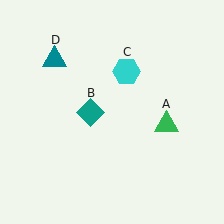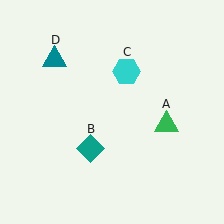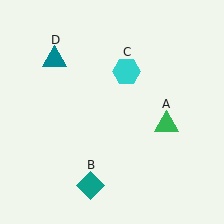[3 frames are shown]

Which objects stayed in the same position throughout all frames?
Green triangle (object A) and cyan hexagon (object C) and teal triangle (object D) remained stationary.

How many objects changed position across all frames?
1 object changed position: teal diamond (object B).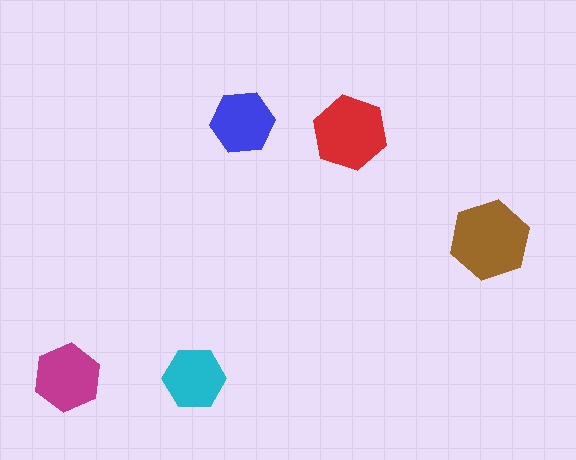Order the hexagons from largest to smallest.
the brown one, the red one, the magenta one, the blue one, the cyan one.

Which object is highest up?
The blue hexagon is topmost.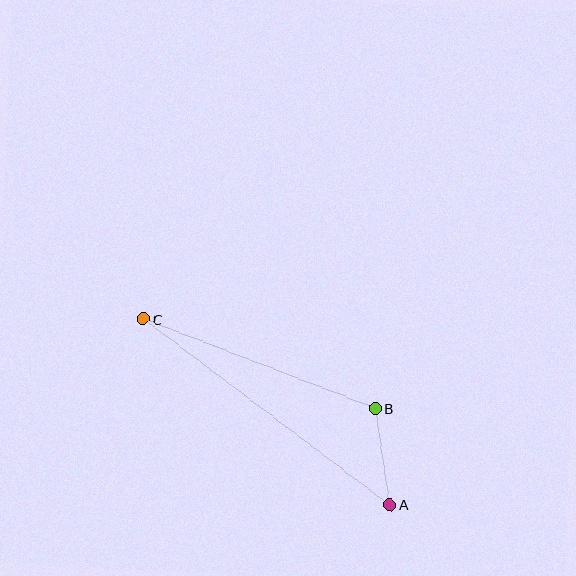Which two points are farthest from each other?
Points A and C are farthest from each other.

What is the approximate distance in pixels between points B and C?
The distance between B and C is approximately 249 pixels.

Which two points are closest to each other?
Points A and B are closest to each other.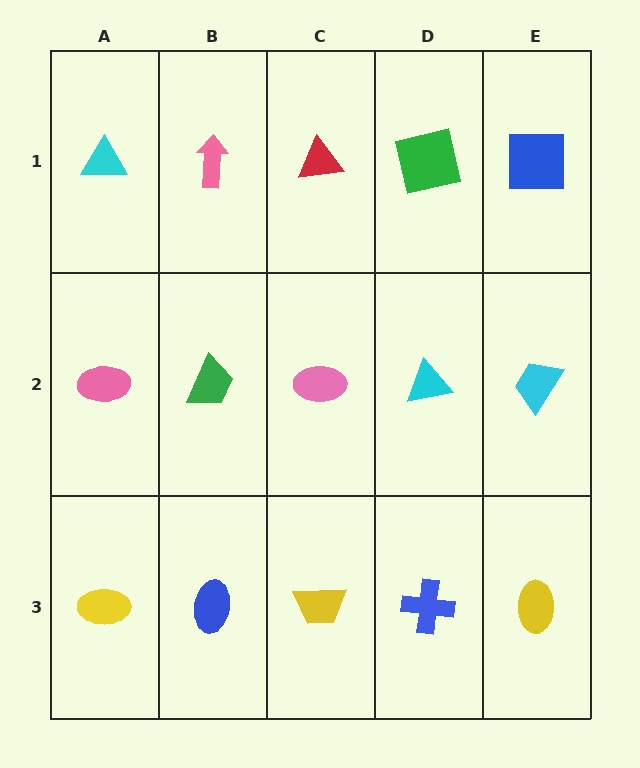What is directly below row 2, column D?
A blue cross.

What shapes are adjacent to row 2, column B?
A pink arrow (row 1, column B), a blue ellipse (row 3, column B), a pink ellipse (row 2, column A), a pink ellipse (row 2, column C).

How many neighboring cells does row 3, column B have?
3.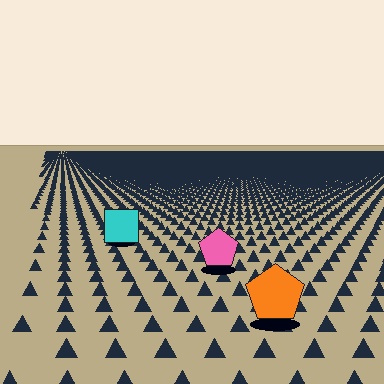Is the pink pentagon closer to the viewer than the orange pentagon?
No. The orange pentagon is closer — you can tell from the texture gradient: the ground texture is coarser near it.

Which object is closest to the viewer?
The orange pentagon is closest. The texture marks near it are larger and more spread out.